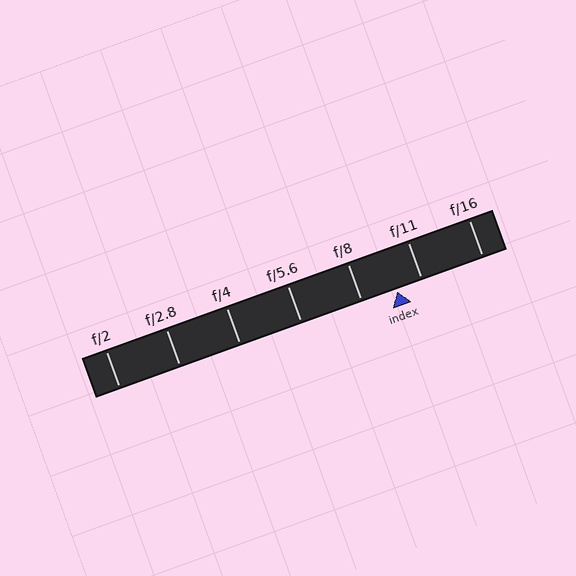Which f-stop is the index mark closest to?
The index mark is closest to f/11.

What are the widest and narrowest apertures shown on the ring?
The widest aperture shown is f/2 and the narrowest is f/16.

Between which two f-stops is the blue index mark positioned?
The index mark is between f/8 and f/11.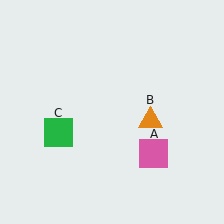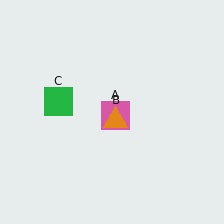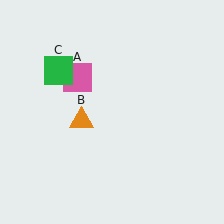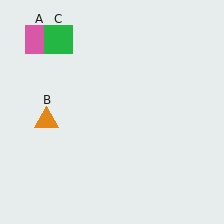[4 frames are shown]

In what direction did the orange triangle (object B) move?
The orange triangle (object B) moved left.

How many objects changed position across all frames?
3 objects changed position: pink square (object A), orange triangle (object B), green square (object C).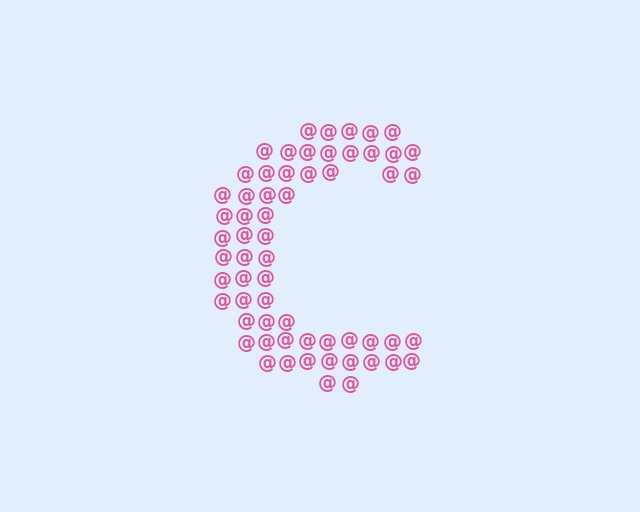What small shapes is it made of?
It is made of small at signs.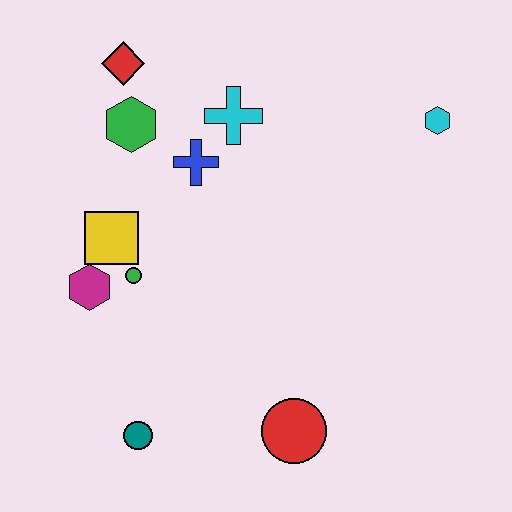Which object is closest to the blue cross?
The cyan cross is closest to the blue cross.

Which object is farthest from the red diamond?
The red circle is farthest from the red diamond.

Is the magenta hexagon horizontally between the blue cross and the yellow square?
No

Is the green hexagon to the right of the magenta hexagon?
Yes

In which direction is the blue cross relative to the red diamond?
The blue cross is below the red diamond.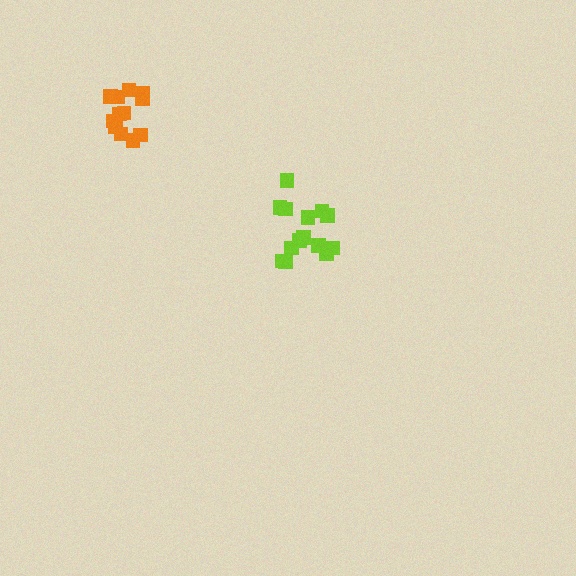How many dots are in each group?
Group 1: 14 dots, Group 2: 12 dots (26 total).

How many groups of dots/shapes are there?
There are 2 groups.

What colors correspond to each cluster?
The clusters are colored: lime, orange.